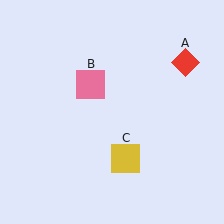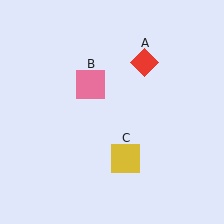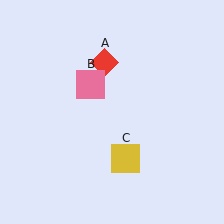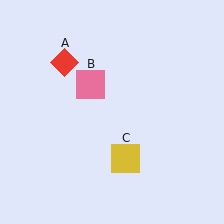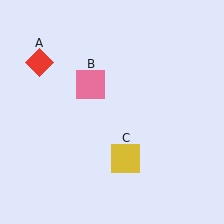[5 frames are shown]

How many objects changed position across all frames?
1 object changed position: red diamond (object A).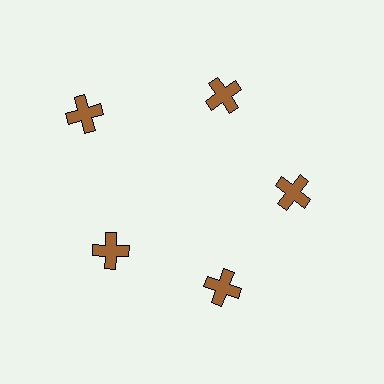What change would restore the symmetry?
The symmetry would be restored by moving it inward, back onto the ring so that all 5 crosses sit at equal angles and equal distance from the center.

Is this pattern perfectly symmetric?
No. The 5 brown crosses are arranged in a ring, but one element near the 10 o'clock position is pushed outward from the center, breaking the 5-fold rotational symmetry.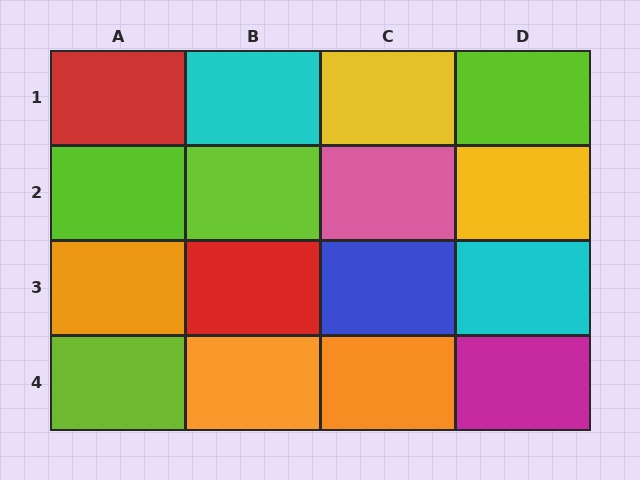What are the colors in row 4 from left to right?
Lime, orange, orange, magenta.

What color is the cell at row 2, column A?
Lime.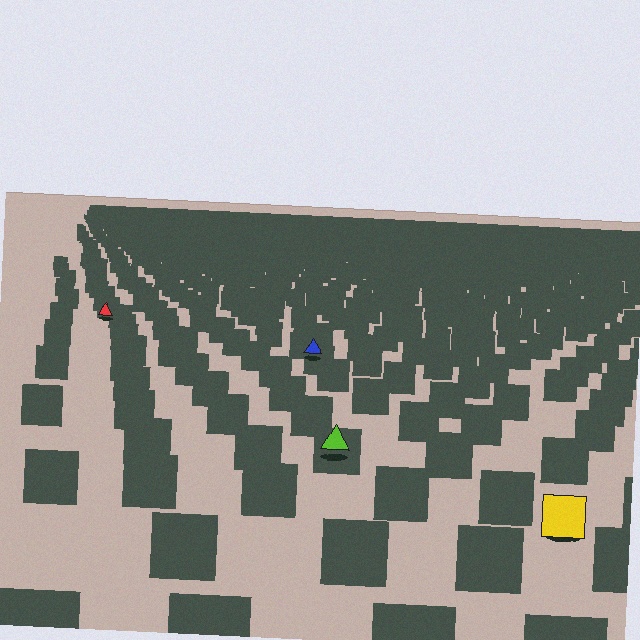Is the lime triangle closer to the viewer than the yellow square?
No. The yellow square is closer — you can tell from the texture gradient: the ground texture is coarser near it.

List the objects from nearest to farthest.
From nearest to farthest: the yellow square, the lime triangle, the blue triangle, the red triangle.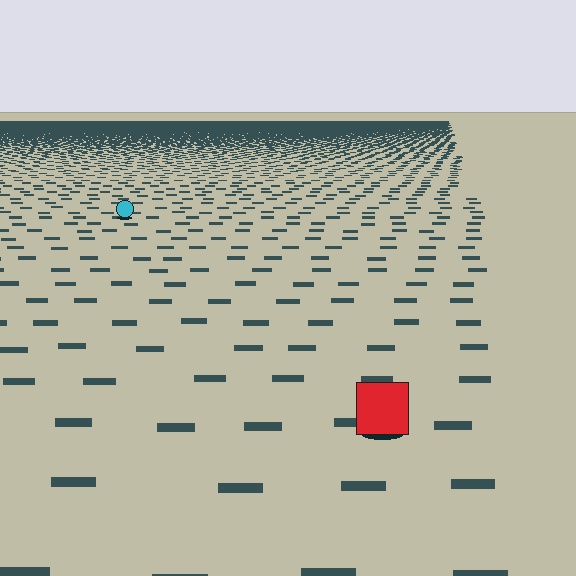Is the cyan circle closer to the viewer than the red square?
No. The red square is closer — you can tell from the texture gradient: the ground texture is coarser near it.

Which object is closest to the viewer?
The red square is closest. The texture marks near it are larger and more spread out.